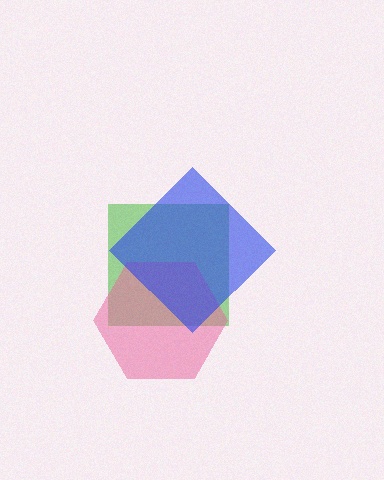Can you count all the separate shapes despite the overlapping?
Yes, there are 3 separate shapes.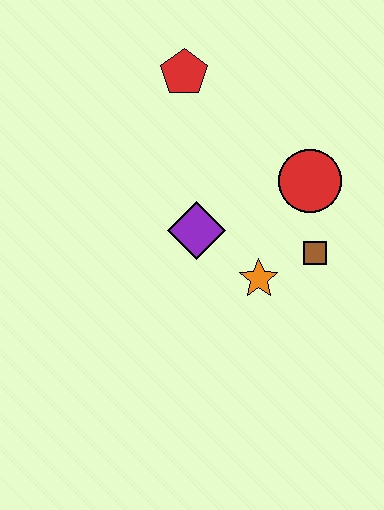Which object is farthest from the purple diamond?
The red pentagon is farthest from the purple diamond.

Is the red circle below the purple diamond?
No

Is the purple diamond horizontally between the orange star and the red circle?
No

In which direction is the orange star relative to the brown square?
The orange star is to the left of the brown square.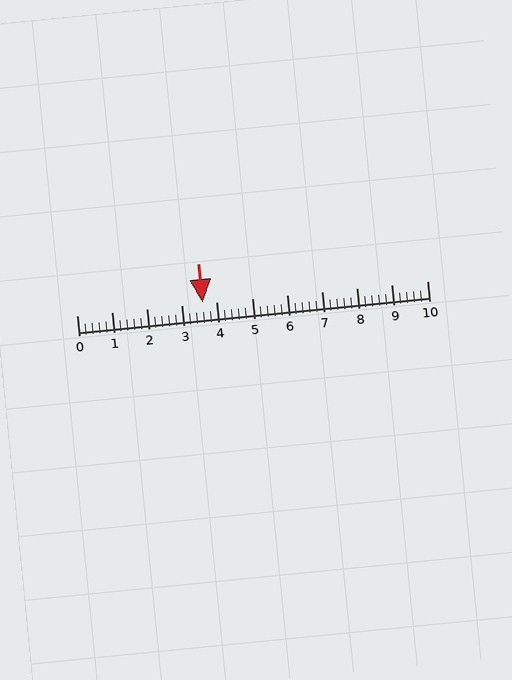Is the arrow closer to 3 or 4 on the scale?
The arrow is closer to 4.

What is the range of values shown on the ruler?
The ruler shows values from 0 to 10.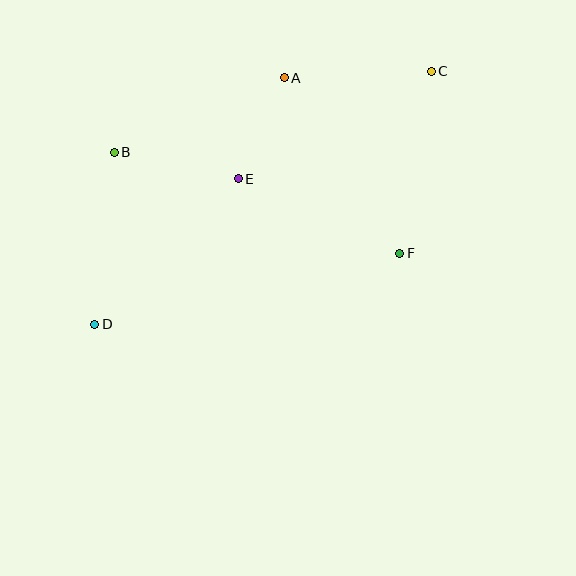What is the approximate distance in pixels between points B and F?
The distance between B and F is approximately 303 pixels.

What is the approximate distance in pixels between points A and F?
The distance between A and F is approximately 210 pixels.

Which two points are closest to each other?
Points A and E are closest to each other.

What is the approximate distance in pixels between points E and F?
The distance between E and F is approximately 178 pixels.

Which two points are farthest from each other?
Points C and D are farthest from each other.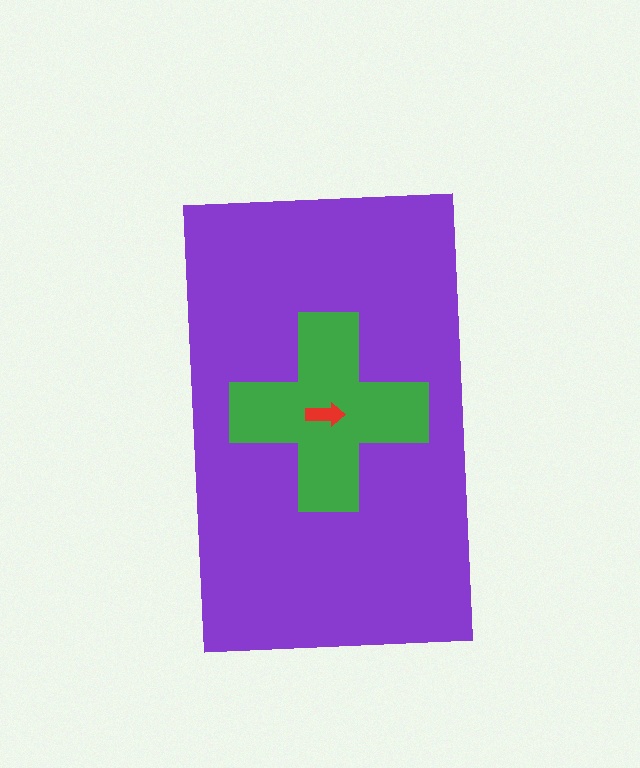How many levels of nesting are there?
3.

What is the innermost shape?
The red arrow.